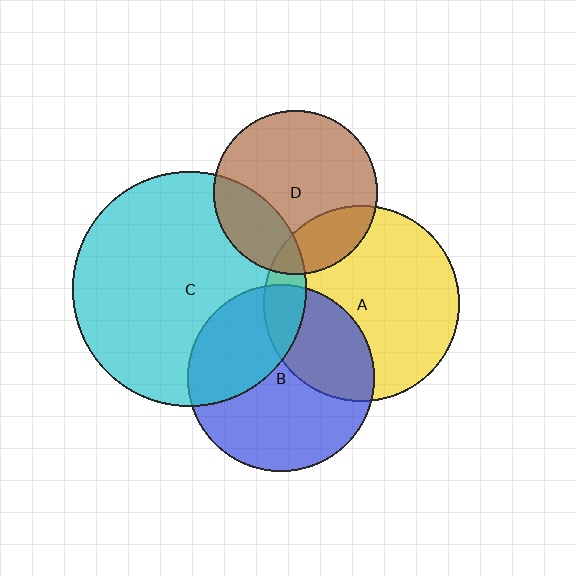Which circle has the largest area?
Circle C (cyan).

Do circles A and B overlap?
Yes.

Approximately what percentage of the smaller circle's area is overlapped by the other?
Approximately 35%.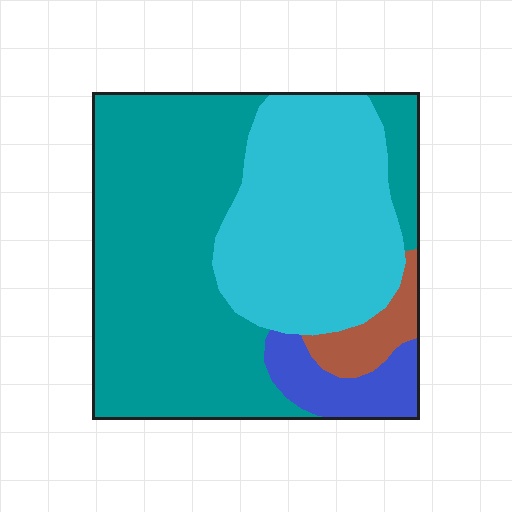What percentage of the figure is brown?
Brown covers about 5% of the figure.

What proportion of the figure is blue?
Blue covers about 10% of the figure.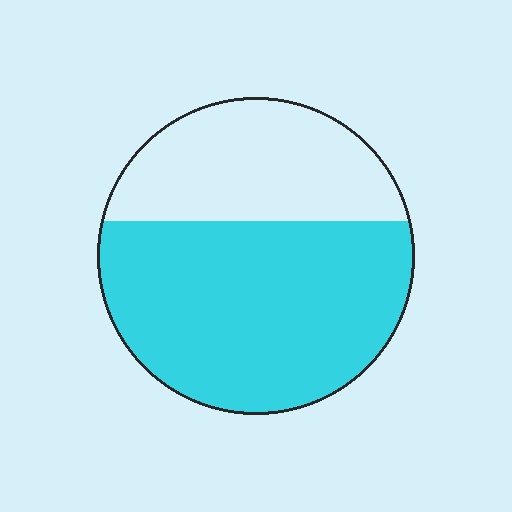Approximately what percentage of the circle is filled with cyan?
Approximately 65%.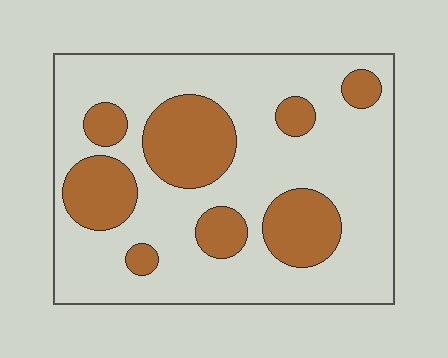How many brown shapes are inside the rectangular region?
8.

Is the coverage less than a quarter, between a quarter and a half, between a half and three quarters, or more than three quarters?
Between a quarter and a half.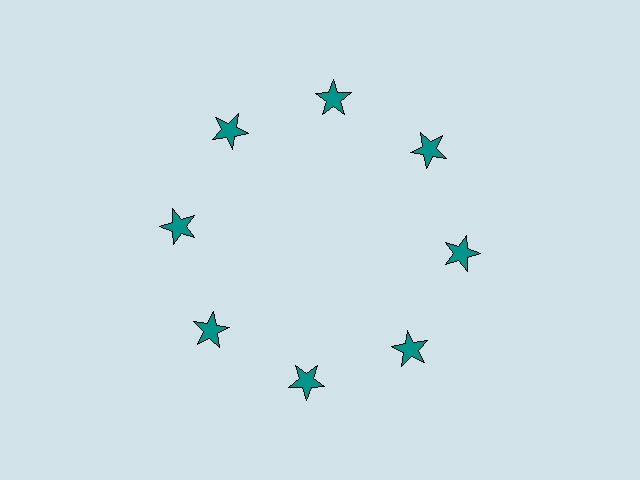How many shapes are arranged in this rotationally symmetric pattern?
There are 8 shapes, arranged in 8 groups of 1.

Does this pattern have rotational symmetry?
Yes, this pattern has 8-fold rotational symmetry. It looks the same after rotating 45 degrees around the center.